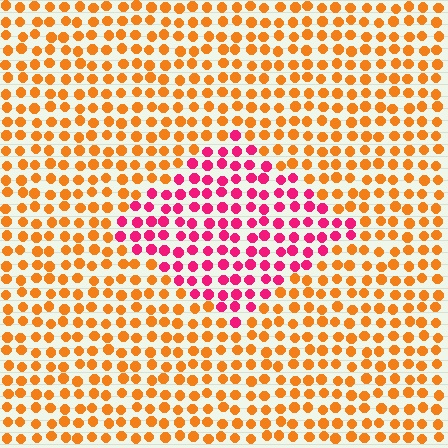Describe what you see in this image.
The image is filled with small orange elements in a uniform arrangement. A diamond-shaped region is visible where the elements are tinted to a slightly different hue, forming a subtle color boundary.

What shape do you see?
I see a diamond.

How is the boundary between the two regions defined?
The boundary is defined purely by a slight shift in hue (about 55 degrees). Spacing, size, and orientation are identical on both sides.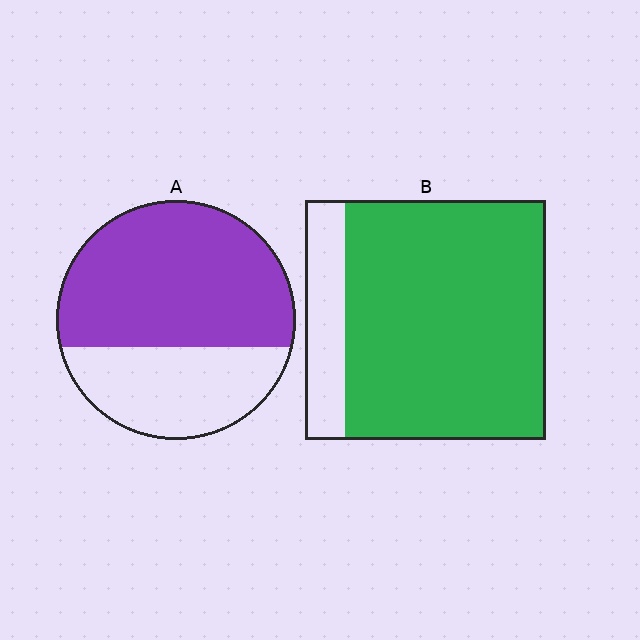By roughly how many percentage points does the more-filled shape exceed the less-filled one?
By roughly 20 percentage points (B over A).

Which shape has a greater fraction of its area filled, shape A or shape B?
Shape B.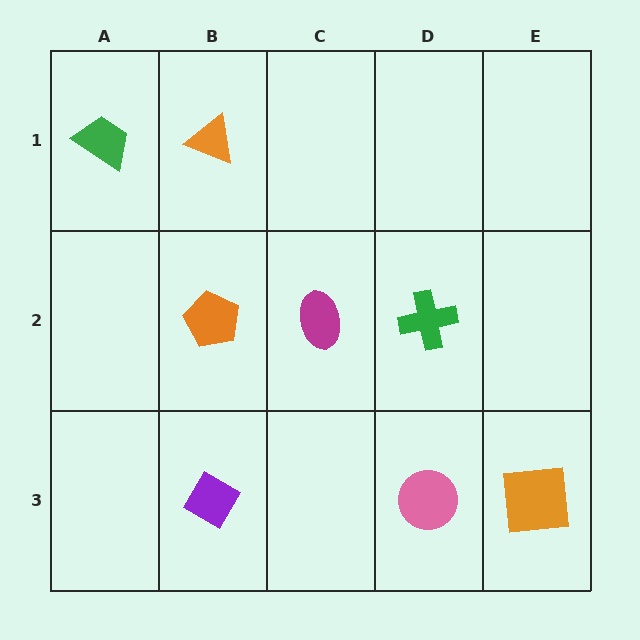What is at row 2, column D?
A green cross.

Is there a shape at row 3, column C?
No, that cell is empty.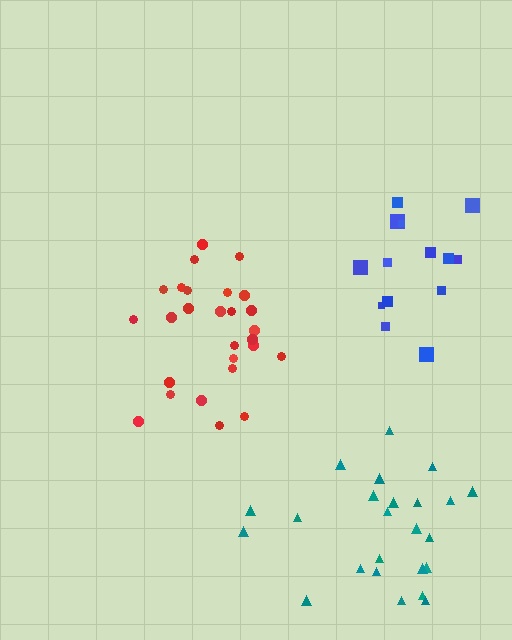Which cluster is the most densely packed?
Red.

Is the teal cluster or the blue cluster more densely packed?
Blue.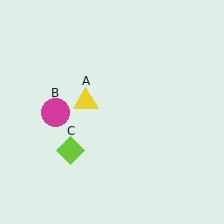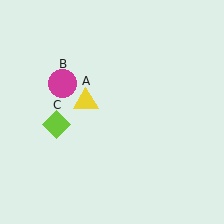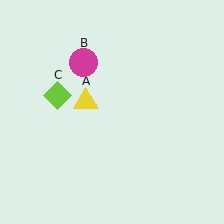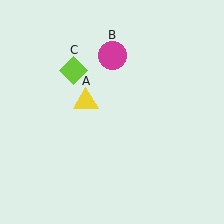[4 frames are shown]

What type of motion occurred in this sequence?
The magenta circle (object B), lime diamond (object C) rotated clockwise around the center of the scene.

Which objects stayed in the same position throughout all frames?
Yellow triangle (object A) remained stationary.